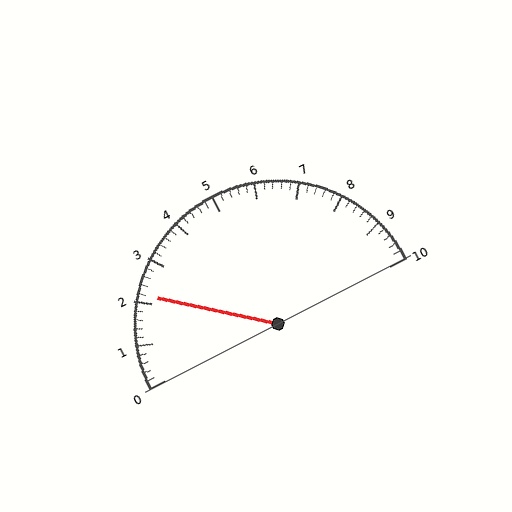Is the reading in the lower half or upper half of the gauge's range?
The reading is in the lower half of the range (0 to 10).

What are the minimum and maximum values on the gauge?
The gauge ranges from 0 to 10.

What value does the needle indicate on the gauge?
The needle indicates approximately 2.2.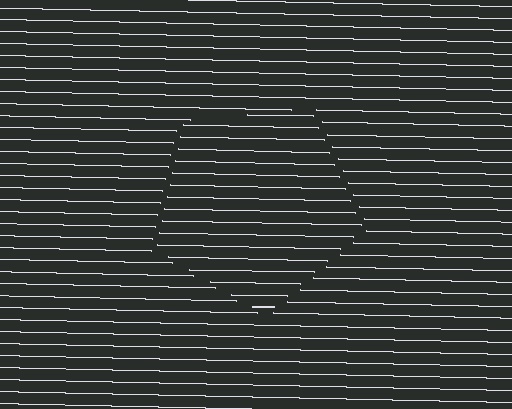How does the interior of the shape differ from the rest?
The interior of the shape contains the same grating, shifted by half a period — the contour is defined by the phase discontinuity where line-ends from the inner and outer gratings abut.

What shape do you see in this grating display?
An illusory pentagon. The interior of the shape contains the same grating, shifted by half a period — the contour is defined by the phase discontinuity where line-ends from the inner and outer gratings abut.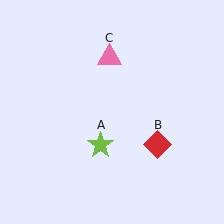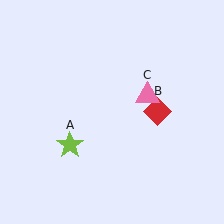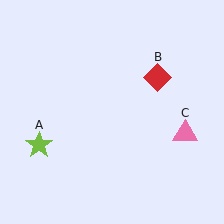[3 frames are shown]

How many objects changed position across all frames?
3 objects changed position: lime star (object A), red diamond (object B), pink triangle (object C).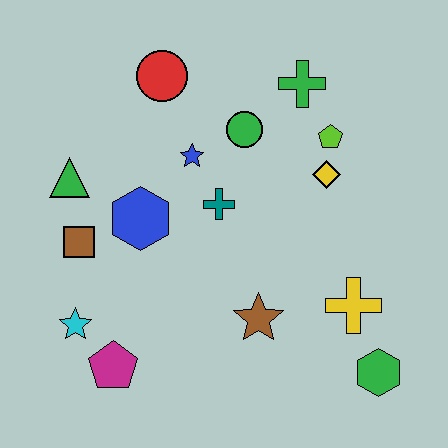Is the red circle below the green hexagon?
No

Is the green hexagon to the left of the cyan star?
No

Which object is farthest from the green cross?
The magenta pentagon is farthest from the green cross.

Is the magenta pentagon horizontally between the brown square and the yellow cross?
Yes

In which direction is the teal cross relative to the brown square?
The teal cross is to the right of the brown square.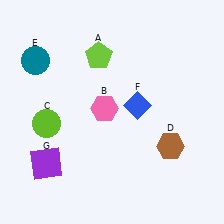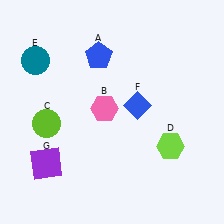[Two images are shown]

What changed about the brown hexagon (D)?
In Image 1, D is brown. In Image 2, it changed to lime.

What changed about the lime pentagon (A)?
In Image 1, A is lime. In Image 2, it changed to blue.